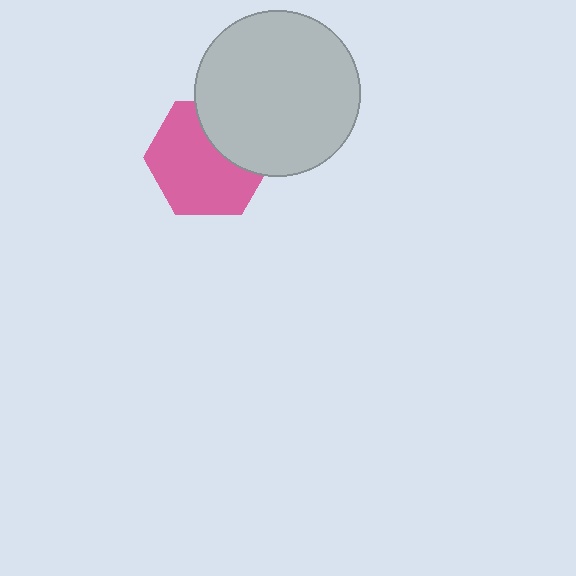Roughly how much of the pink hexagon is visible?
Most of it is visible (roughly 68%).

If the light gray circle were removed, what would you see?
You would see the complete pink hexagon.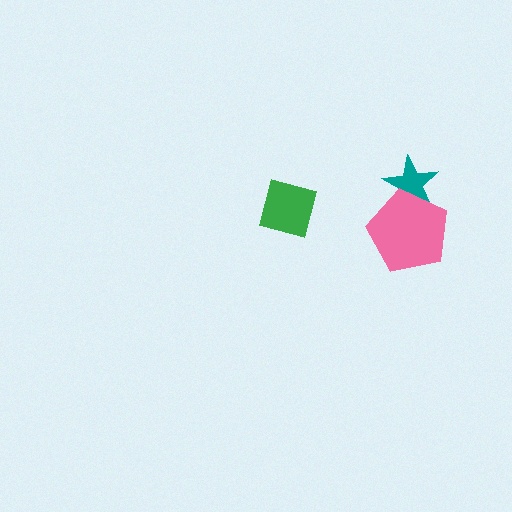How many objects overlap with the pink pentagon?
1 object overlaps with the pink pentagon.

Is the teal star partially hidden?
Yes, it is partially covered by another shape.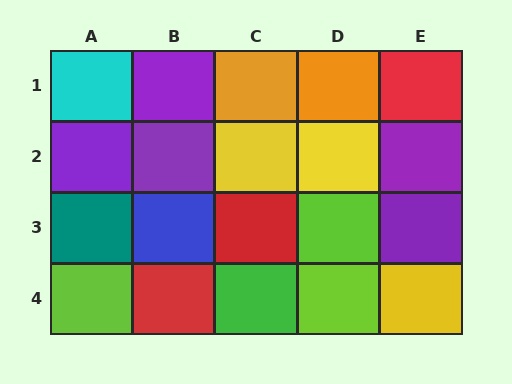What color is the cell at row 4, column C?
Green.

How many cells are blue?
1 cell is blue.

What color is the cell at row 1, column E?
Red.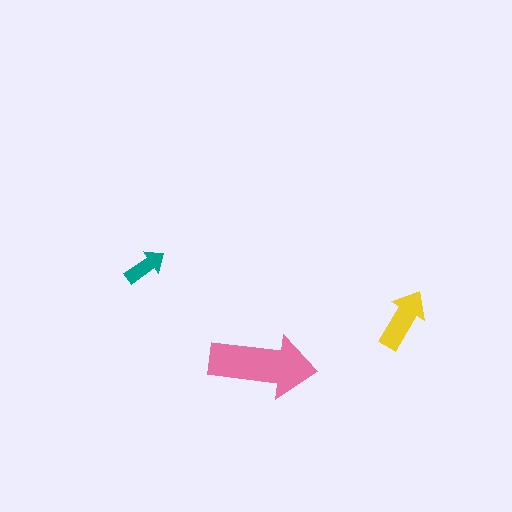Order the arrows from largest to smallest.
the pink one, the yellow one, the teal one.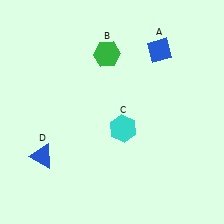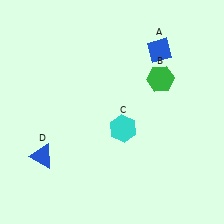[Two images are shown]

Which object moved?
The green hexagon (B) moved right.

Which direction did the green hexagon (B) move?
The green hexagon (B) moved right.